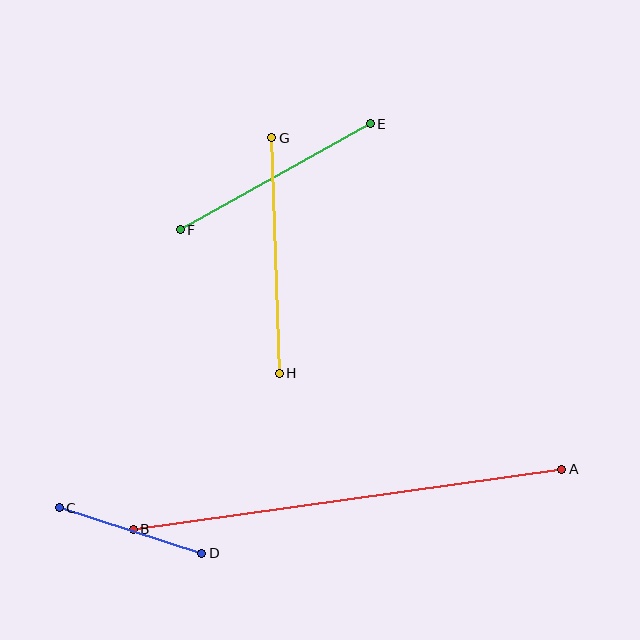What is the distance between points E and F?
The distance is approximately 217 pixels.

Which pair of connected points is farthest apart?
Points A and B are farthest apart.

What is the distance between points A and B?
The distance is approximately 433 pixels.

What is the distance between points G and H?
The distance is approximately 236 pixels.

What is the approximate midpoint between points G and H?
The midpoint is at approximately (275, 256) pixels.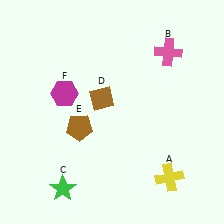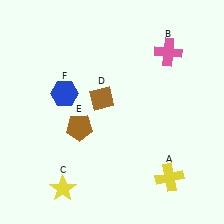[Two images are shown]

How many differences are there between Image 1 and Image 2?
There are 2 differences between the two images.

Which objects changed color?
C changed from green to yellow. F changed from magenta to blue.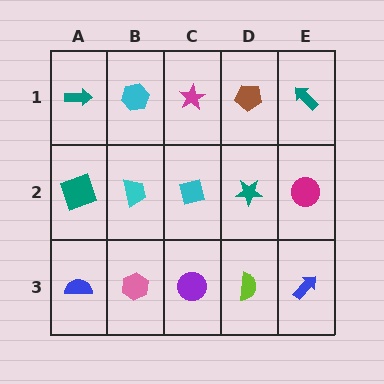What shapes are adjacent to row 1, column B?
A cyan trapezoid (row 2, column B), a teal arrow (row 1, column A), a magenta star (row 1, column C).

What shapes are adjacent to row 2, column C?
A magenta star (row 1, column C), a purple circle (row 3, column C), a cyan trapezoid (row 2, column B), a teal star (row 2, column D).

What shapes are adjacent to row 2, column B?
A cyan hexagon (row 1, column B), a pink hexagon (row 3, column B), a teal square (row 2, column A), a cyan square (row 2, column C).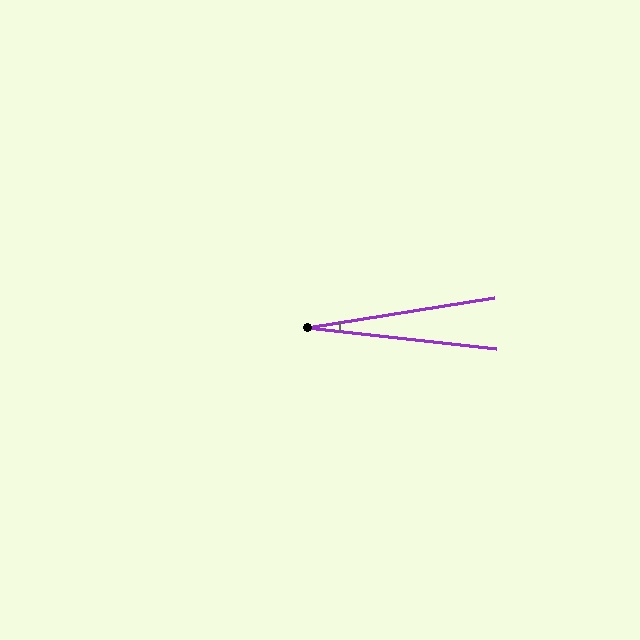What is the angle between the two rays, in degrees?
Approximately 15 degrees.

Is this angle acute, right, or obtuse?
It is acute.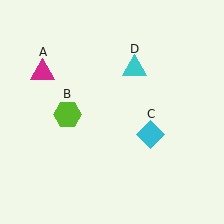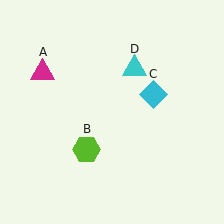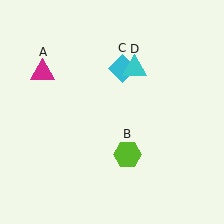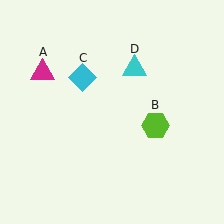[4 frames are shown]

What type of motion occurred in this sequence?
The lime hexagon (object B), cyan diamond (object C) rotated counterclockwise around the center of the scene.